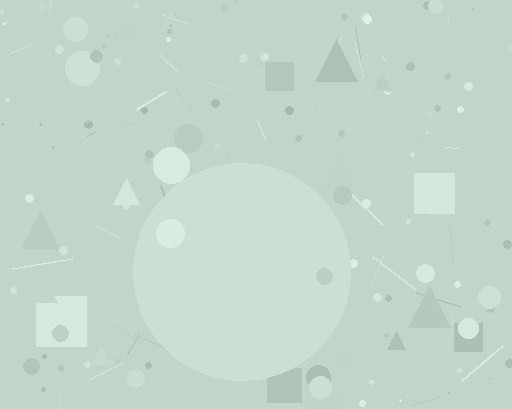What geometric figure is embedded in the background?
A circle is embedded in the background.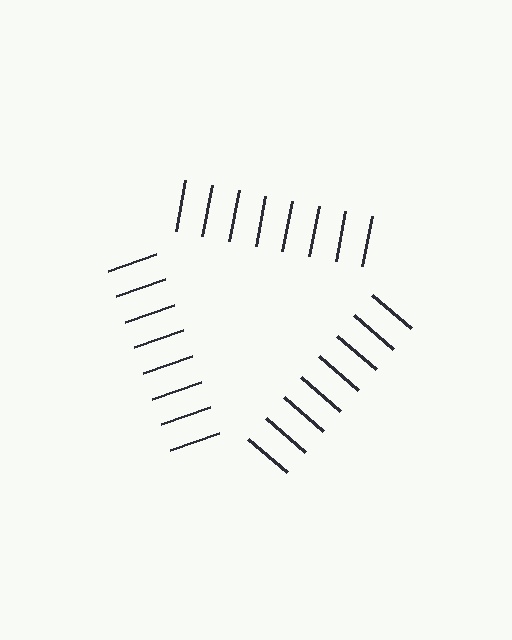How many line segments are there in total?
24 — 8 along each of the 3 edges.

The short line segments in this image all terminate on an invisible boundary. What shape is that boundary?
An illusory triangle — the line segments terminate on its edges but no continuous stroke is drawn.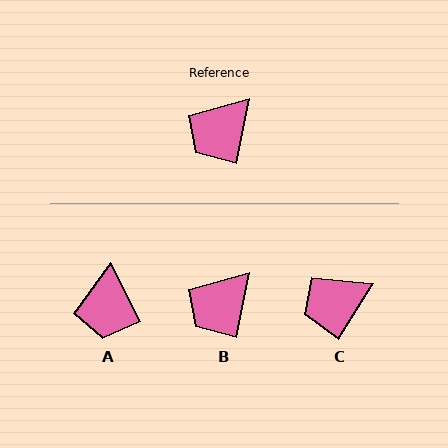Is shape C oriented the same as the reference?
No, it is off by about 21 degrees.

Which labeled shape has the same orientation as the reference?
B.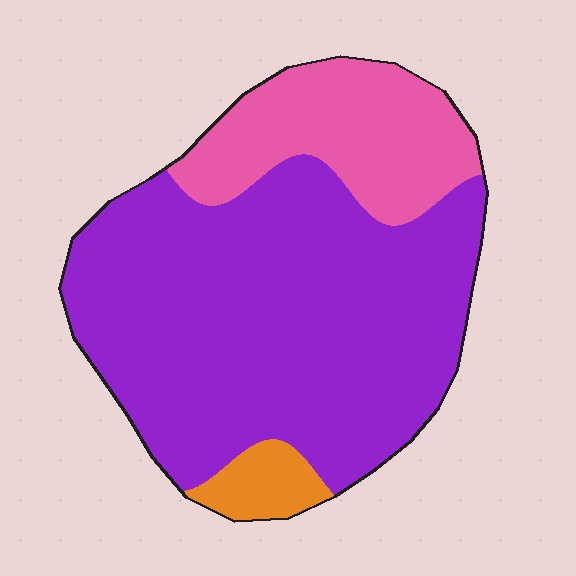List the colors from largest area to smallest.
From largest to smallest: purple, pink, orange.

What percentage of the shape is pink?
Pink covers 23% of the shape.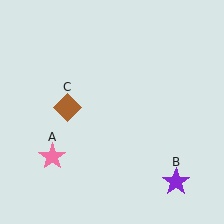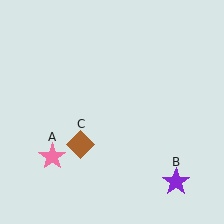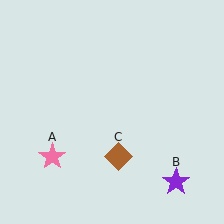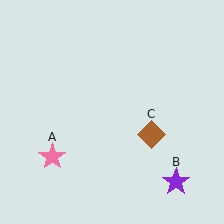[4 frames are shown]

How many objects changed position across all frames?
1 object changed position: brown diamond (object C).